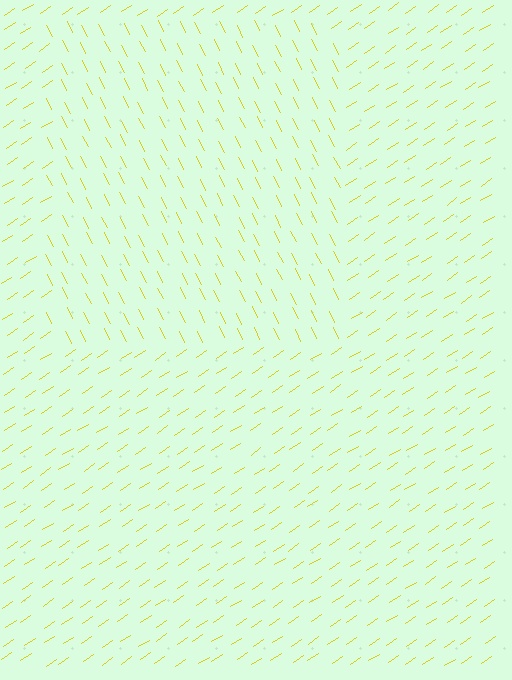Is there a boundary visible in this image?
Yes, there is a texture boundary formed by a change in line orientation.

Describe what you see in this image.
The image is filled with small yellow line segments. A rectangle region in the image has lines oriented differently from the surrounding lines, creating a visible texture boundary.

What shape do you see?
I see a rectangle.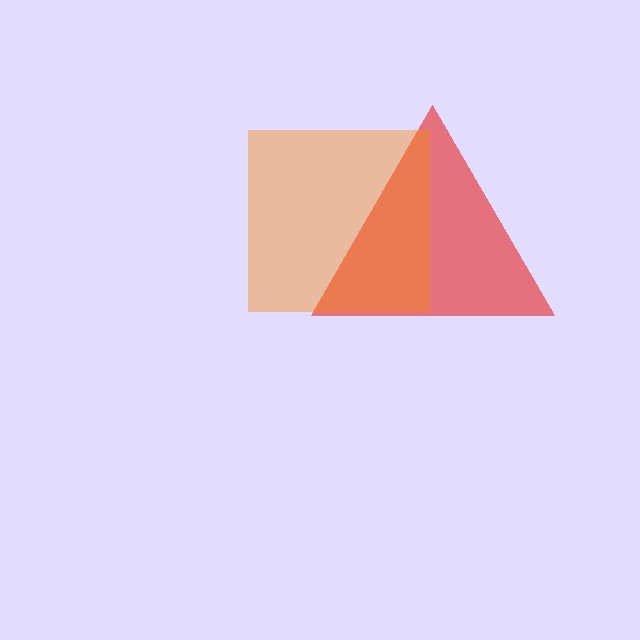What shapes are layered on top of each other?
The layered shapes are: a red triangle, an orange square.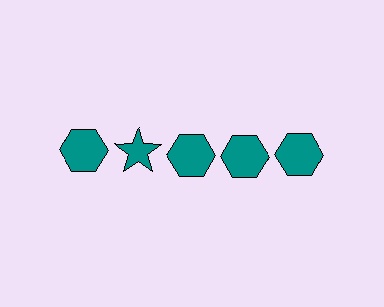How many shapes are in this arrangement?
There are 5 shapes arranged in a grid pattern.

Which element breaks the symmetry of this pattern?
The teal star in the top row, second from left column breaks the symmetry. All other shapes are teal hexagons.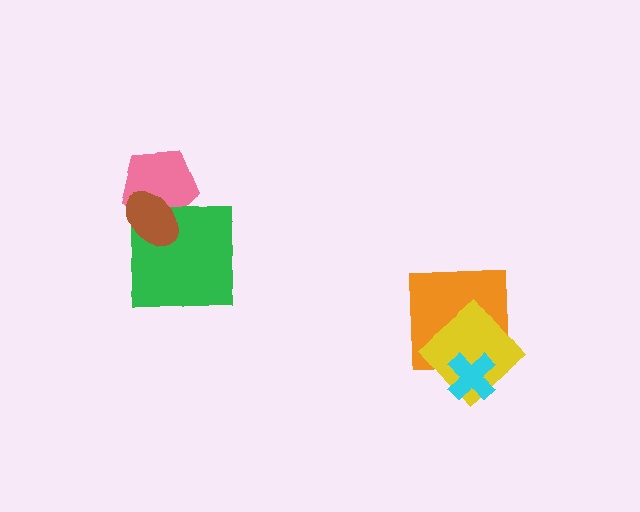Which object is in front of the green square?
The brown ellipse is in front of the green square.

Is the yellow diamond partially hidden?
Yes, it is partially covered by another shape.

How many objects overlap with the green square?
2 objects overlap with the green square.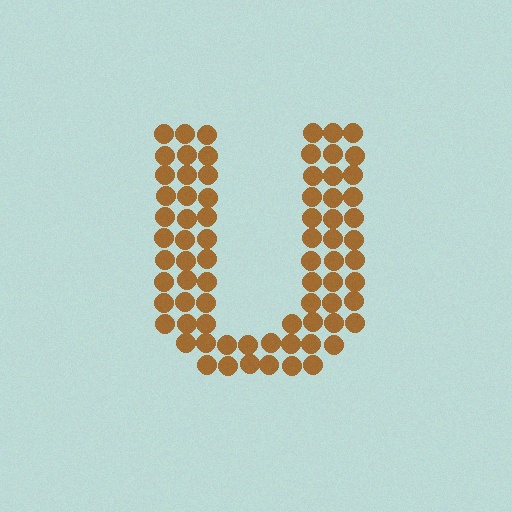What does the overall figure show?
The overall figure shows the letter U.